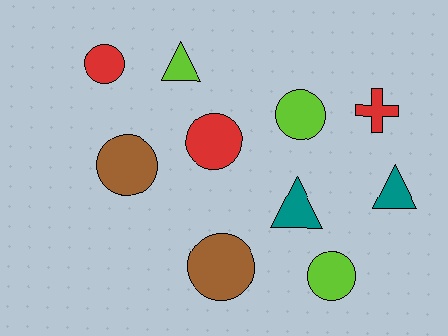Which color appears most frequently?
Lime, with 3 objects.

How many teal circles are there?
There are no teal circles.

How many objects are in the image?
There are 10 objects.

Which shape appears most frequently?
Circle, with 6 objects.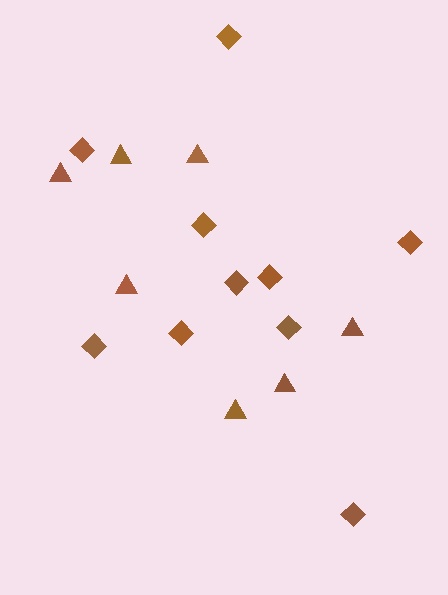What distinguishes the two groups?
There are 2 groups: one group of triangles (7) and one group of diamonds (10).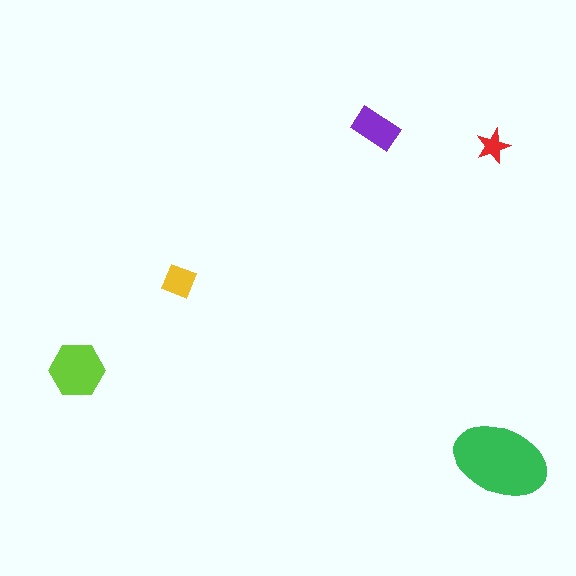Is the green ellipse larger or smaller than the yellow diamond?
Larger.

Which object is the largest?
The green ellipse.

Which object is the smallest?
The red star.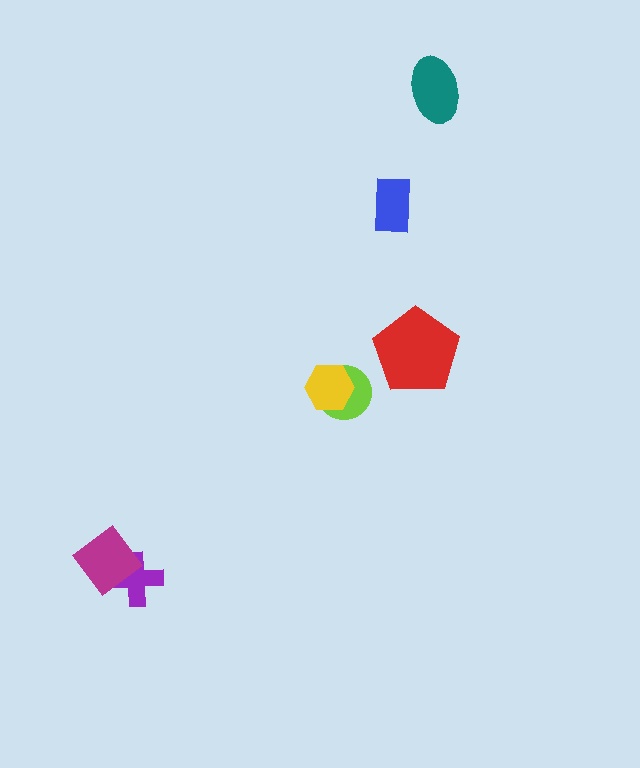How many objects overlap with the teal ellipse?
0 objects overlap with the teal ellipse.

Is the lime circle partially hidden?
Yes, it is partially covered by another shape.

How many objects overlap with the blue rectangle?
0 objects overlap with the blue rectangle.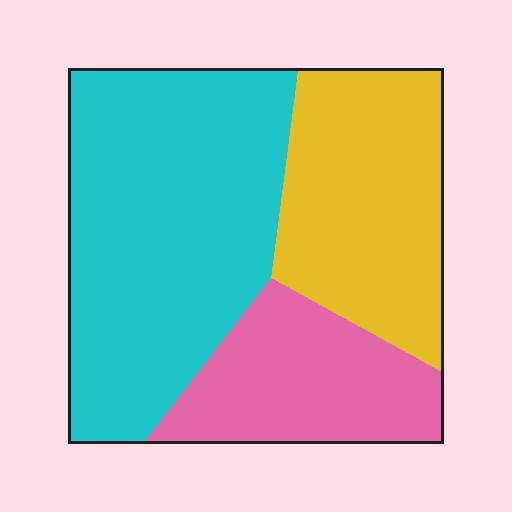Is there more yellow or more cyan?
Cyan.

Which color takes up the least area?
Pink, at roughly 20%.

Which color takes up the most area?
Cyan, at roughly 50%.